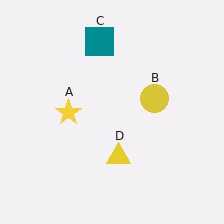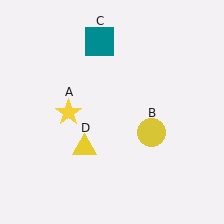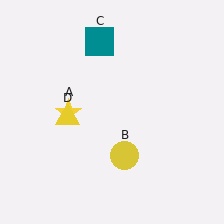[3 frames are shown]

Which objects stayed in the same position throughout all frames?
Yellow star (object A) and teal square (object C) remained stationary.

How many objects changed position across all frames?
2 objects changed position: yellow circle (object B), yellow triangle (object D).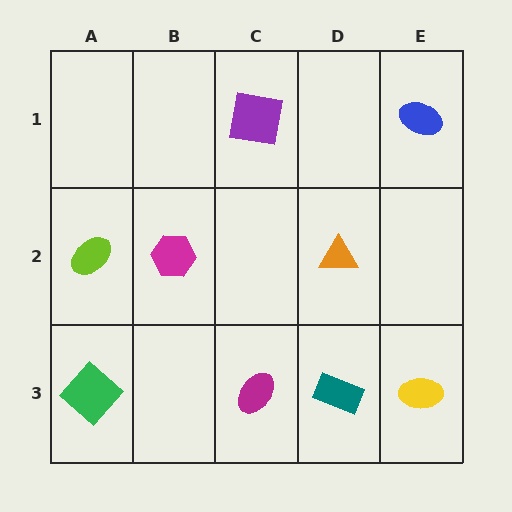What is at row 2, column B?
A magenta hexagon.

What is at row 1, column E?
A blue ellipse.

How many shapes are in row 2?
3 shapes.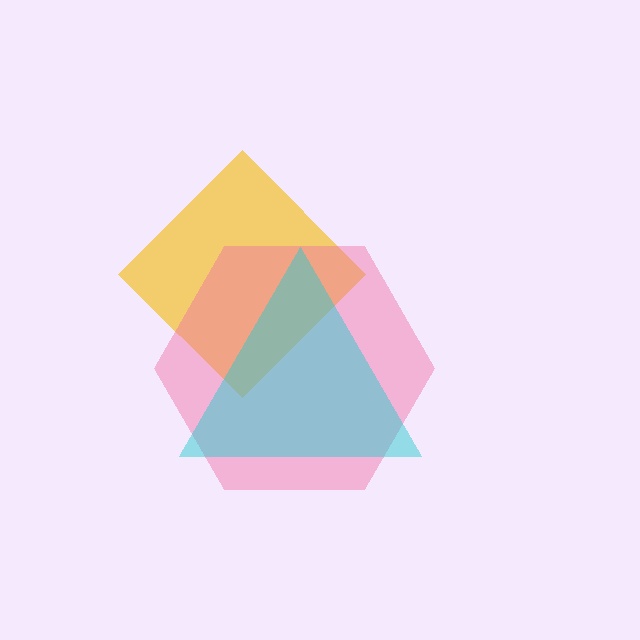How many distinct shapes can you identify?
There are 3 distinct shapes: a yellow diamond, a pink hexagon, a cyan triangle.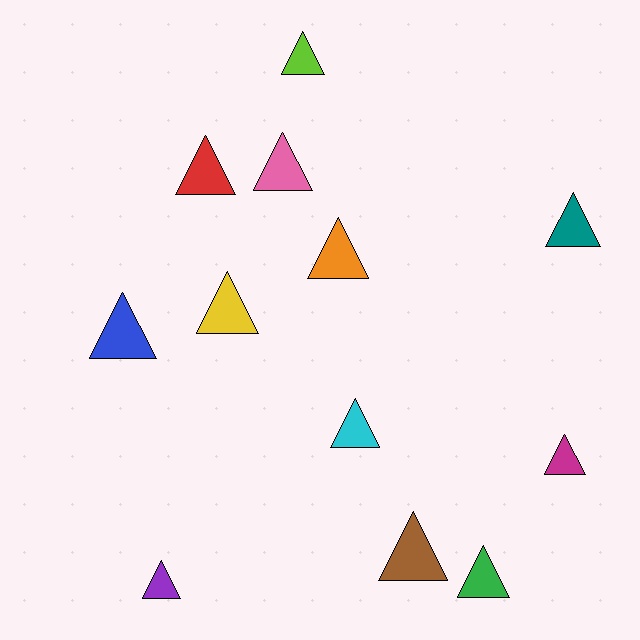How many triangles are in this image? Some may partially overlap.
There are 12 triangles.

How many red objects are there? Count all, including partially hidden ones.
There is 1 red object.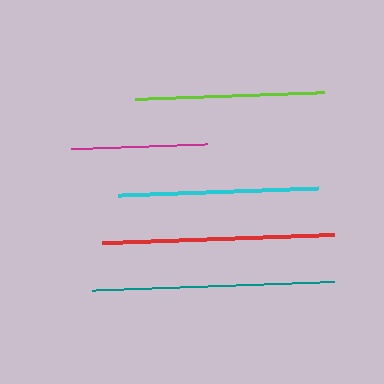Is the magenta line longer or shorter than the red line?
The red line is longer than the magenta line.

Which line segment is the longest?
The teal line is the longest at approximately 242 pixels.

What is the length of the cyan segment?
The cyan segment is approximately 200 pixels long.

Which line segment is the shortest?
The magenta line is the shortest at approximately 136 pixels.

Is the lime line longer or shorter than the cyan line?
The cyan line is longer than the lime line.